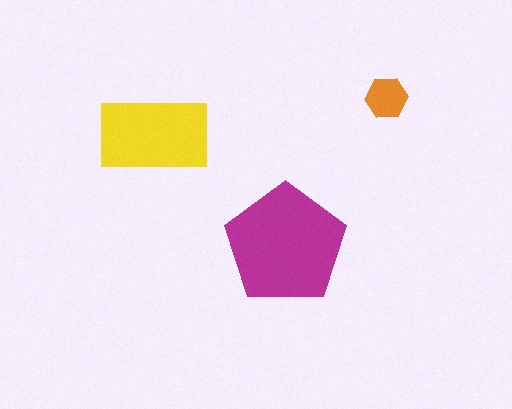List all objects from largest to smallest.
The magenta pentagon, the yellow rectangle, the orange hexagon.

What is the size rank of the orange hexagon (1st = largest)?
3rd.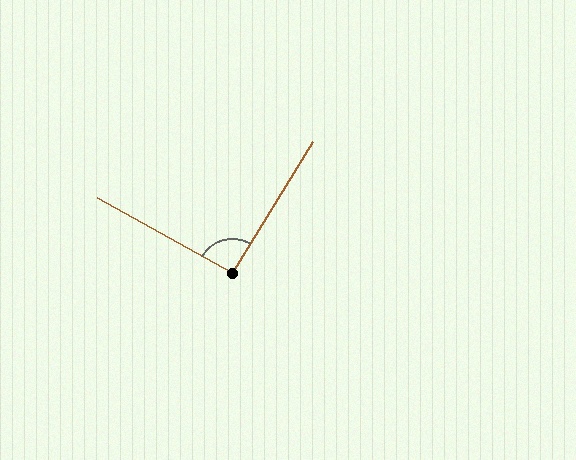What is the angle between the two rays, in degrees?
Approximately 93 degrees.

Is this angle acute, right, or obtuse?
It is approximately a right angle.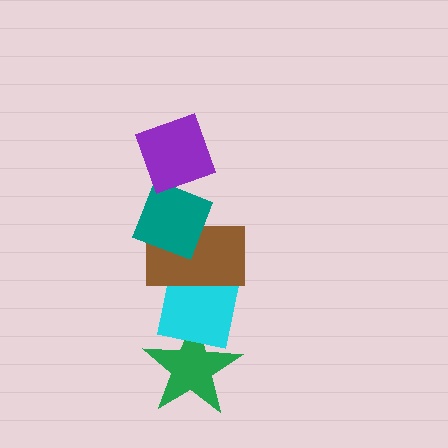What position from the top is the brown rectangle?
The brown rectangle is 3rd from the top.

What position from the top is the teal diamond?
The teal diamond is 2nd from the top.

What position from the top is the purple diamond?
The purple diamond is 1st from the top.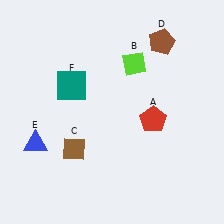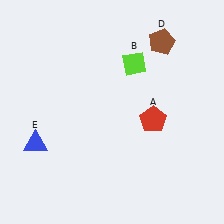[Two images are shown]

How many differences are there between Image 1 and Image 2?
There are 2 differences between the two images.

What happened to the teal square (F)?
The teal square (F) was removed in Image 2. It was in the top-left area of Image 1.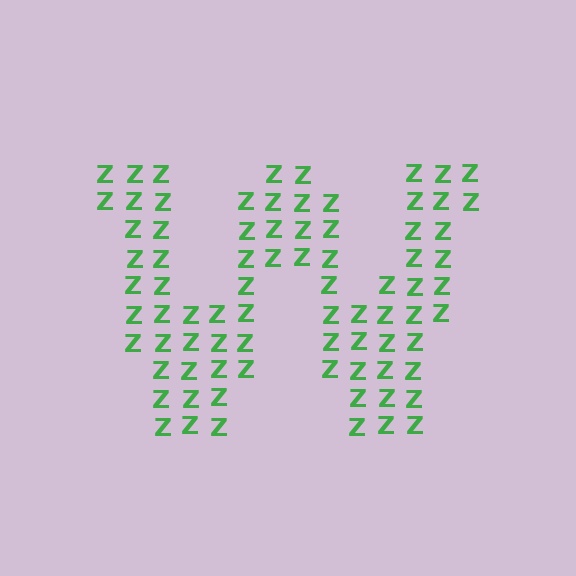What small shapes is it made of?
It is made of small letter Z's.